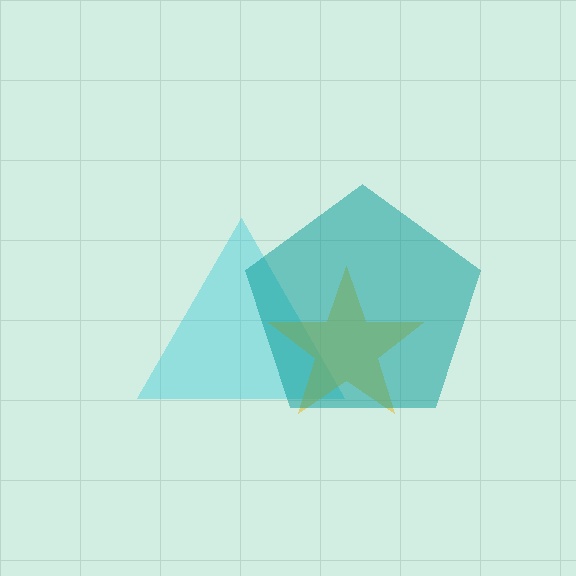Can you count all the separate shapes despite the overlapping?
Yes, there are 3 separate shapes.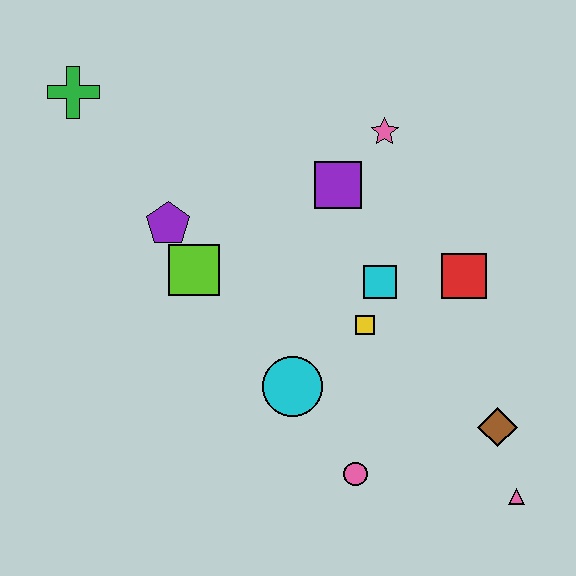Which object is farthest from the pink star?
The pink triangle is farthest from the pink star.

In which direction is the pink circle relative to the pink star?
The pink circle is below the pink star.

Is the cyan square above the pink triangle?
Yes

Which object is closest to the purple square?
The pink star is closest to the purple square.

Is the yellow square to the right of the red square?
No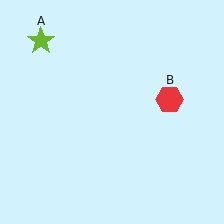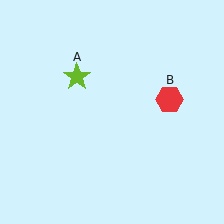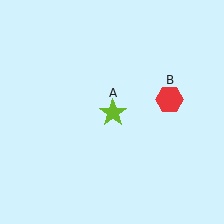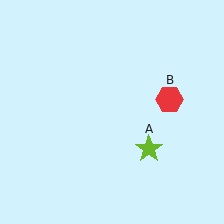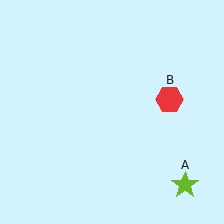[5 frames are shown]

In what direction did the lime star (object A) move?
The lime star (object A) moved down and to the right.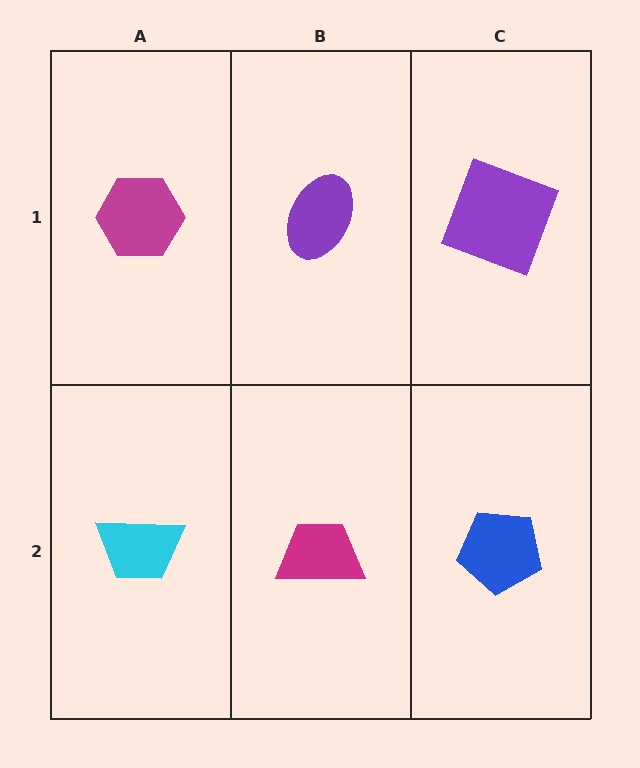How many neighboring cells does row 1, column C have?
2.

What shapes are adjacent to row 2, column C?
A purple square (row 1, column C), a magenta trapezoid (row 2, column B).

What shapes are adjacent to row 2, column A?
A magenta hexagon (row 1, column A), a magenta trapezoid (row 2, column B).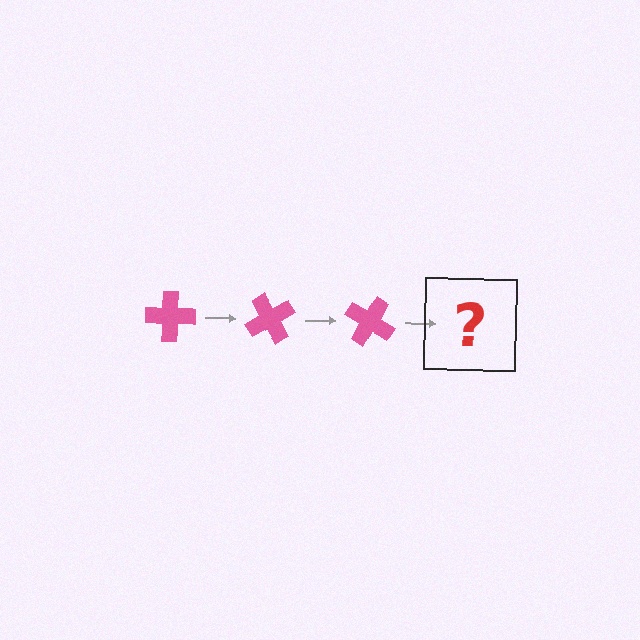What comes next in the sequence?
The next element should be a pink cross rotated 180 degrees.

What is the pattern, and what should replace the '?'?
The pattern is that the cross rotates 60 degrees each step. The '?' should be a pink cross rotated 180 degrees.